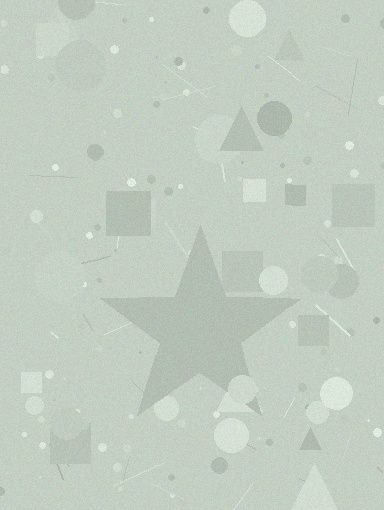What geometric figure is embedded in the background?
A star is embedded in the background.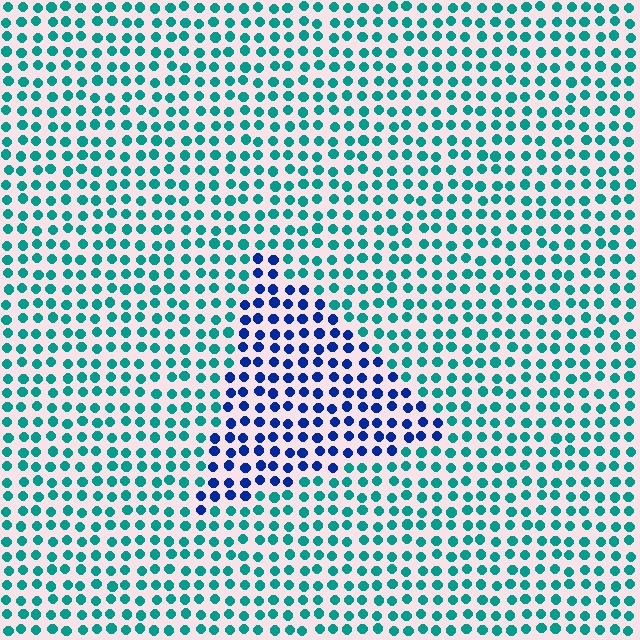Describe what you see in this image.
The image is filled with small teal elements in a uniform arrangement. A triangle-shaped region is visible where the elements are tinted to a slightly different hue, forming a subtle color boundary.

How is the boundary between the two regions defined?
The boundary is defined purely by a slight shift in hue (about 51 degrees). Spacing, size, and orientation are identical on both sides.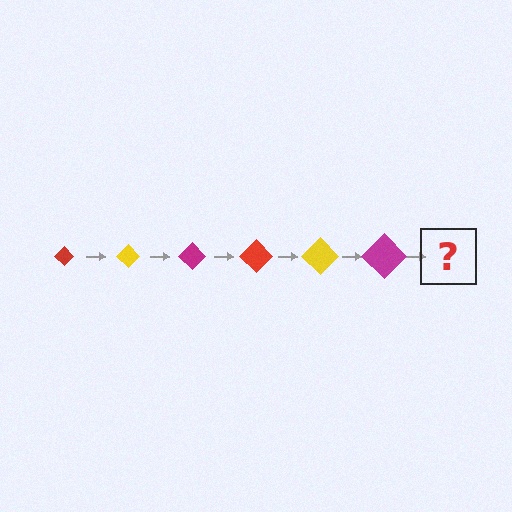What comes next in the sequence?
The next element should be a red diamond, larger than the previous one.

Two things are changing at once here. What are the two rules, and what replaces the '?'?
The two rules are that the diamond grows larger each step and the color cycles through red, yellow, and magenta. The '?' should be a red diamond, larger than the previous one.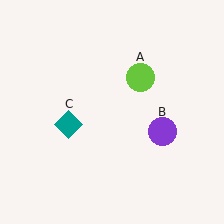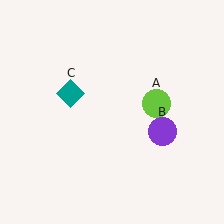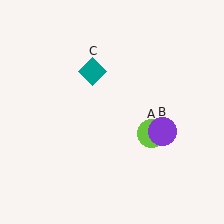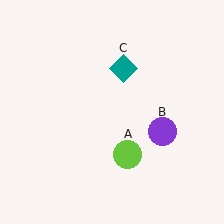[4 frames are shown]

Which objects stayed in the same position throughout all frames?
Purple circle (object B) remained stationary.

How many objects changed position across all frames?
2 objects changed position: lime circle (object A), teal diamond (object C).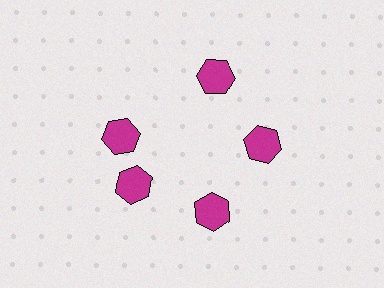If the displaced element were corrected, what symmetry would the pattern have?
It would have 5-fold rotational symmetry — the pattern would map onto itself every 72 degrees.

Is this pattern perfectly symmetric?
No. The 5 magenta hexagons are arranged in a ring, but one element near the 10 o'clock position is rotated out of alignment along the ring, breaking the 5-fold rotational symmetry.